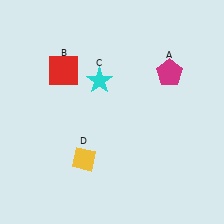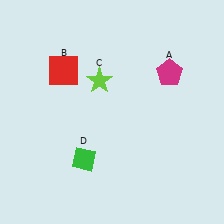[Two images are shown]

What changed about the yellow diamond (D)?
In Image 1, D is yellow. In Image 2, it changed to green.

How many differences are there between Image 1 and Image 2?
There are 2 differences between the two images.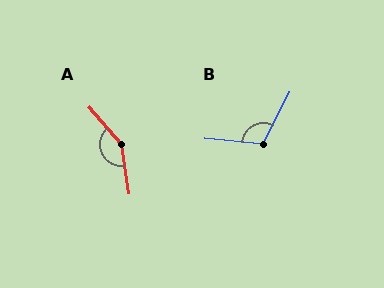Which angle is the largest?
A, at approximately 147 degrees.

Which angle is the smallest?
B, at approximately 112 degrees.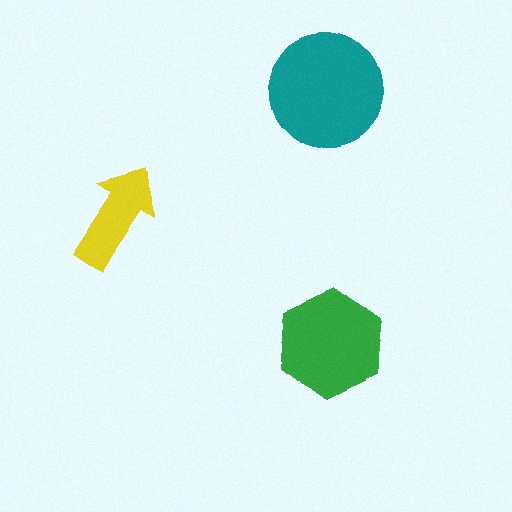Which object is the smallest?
The yellow arrow.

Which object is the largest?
The teal circle.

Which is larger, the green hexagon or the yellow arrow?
The green hexagon.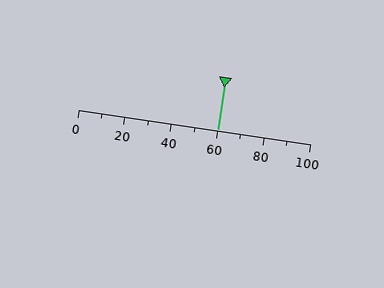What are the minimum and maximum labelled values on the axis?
The axis runs from 0 to 100.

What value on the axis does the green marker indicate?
The marker indicates approximately 60.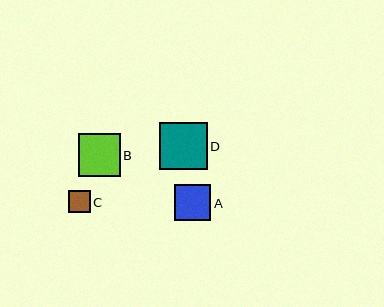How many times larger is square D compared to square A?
Square D is approximately 1.3 times the size of square A.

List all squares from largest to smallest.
From largest to smallest: D, B, A, C.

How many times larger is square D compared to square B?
Square D is approximately 1.1 times the size of square B.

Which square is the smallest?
Square C is the smallest with a size of approximately 22 pixels.